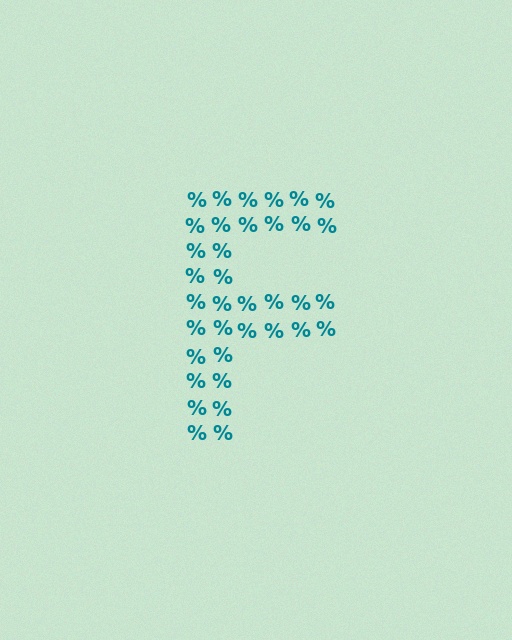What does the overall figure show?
The overall figure shows the letter F.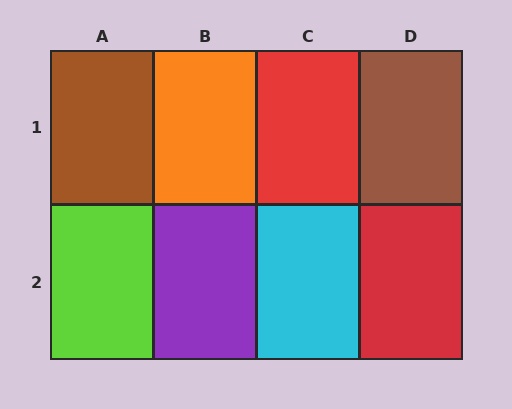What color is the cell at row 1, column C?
Red.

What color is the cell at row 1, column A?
Brown.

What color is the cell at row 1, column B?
Orange.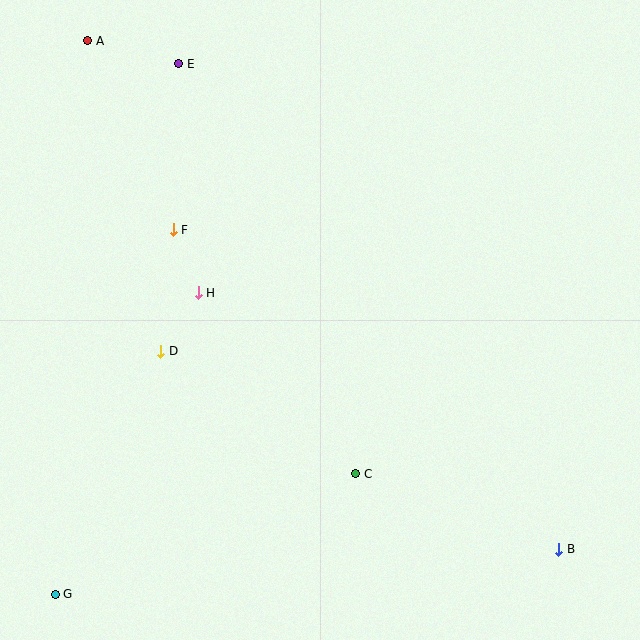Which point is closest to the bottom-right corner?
Point B is closest to the bottom-right corner.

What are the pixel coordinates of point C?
Point C is at (356, 474).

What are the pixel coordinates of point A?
Point A is at (88, 41).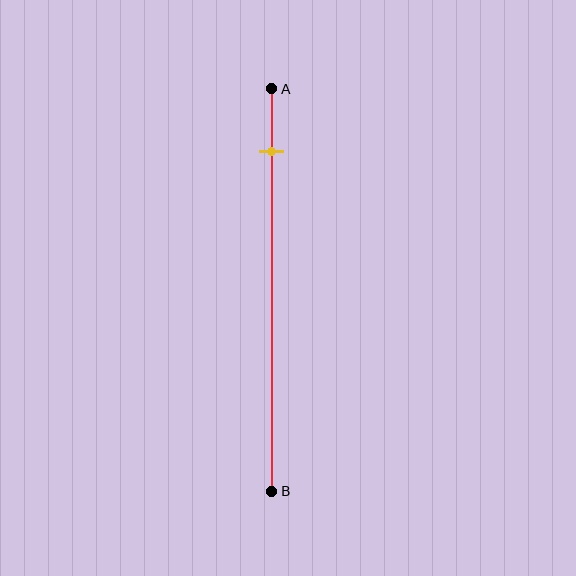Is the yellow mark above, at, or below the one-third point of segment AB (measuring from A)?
The yellow mark is above the one-third point of segment AB.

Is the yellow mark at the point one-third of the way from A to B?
No, the mark is at about 15% from A, not at the 33% one-third point.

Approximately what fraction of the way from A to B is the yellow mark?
The yellow mark is approximately 15% of the way from A to B.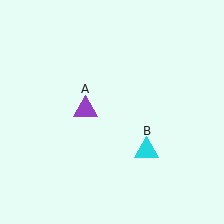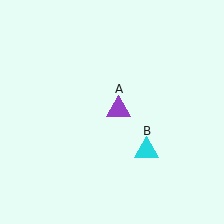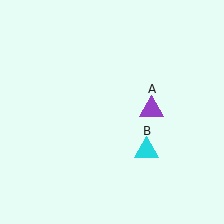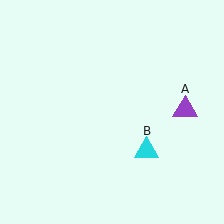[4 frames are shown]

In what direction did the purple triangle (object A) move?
The purple triangle (object A) moved right.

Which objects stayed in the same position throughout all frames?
Cyan triangle (object B) remained stationary.